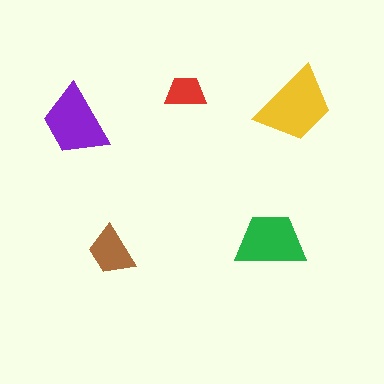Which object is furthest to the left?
The purple trapezoid is leftmost.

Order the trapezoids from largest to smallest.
the yellow one, the purple one, the green one, the brown one, the red one.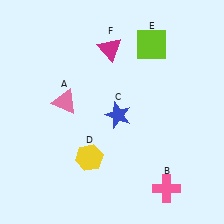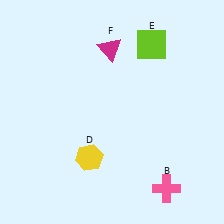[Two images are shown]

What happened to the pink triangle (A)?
The pink triangle (A) was removed in Image 2. It was in the top-left area of Image 1.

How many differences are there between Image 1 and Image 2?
There are 2 differences between the two images.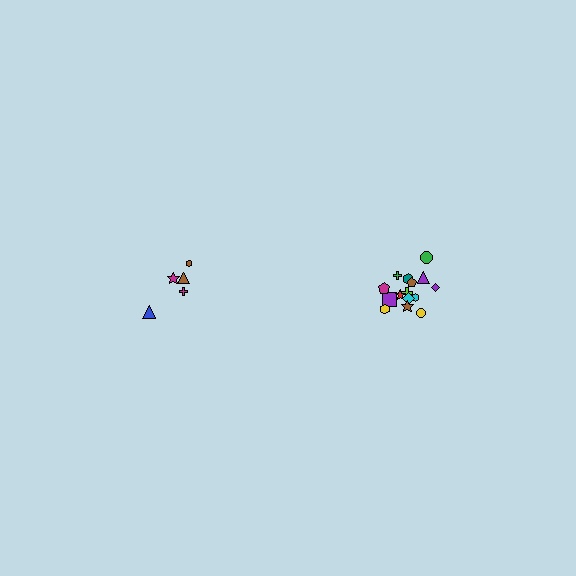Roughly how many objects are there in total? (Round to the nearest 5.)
Roughly 20 objects in total.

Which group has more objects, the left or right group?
The right group.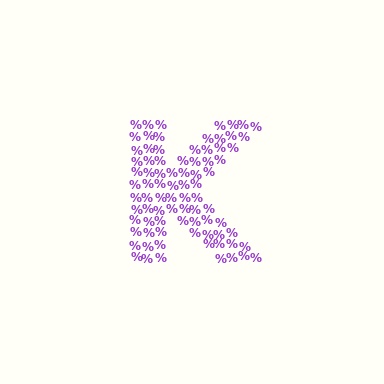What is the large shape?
The large shape is the letter K.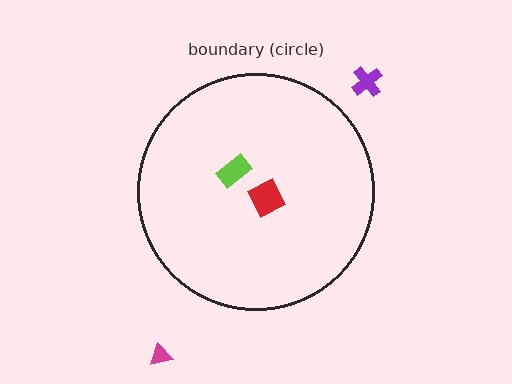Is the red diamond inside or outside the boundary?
Inside.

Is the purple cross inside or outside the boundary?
Outside.